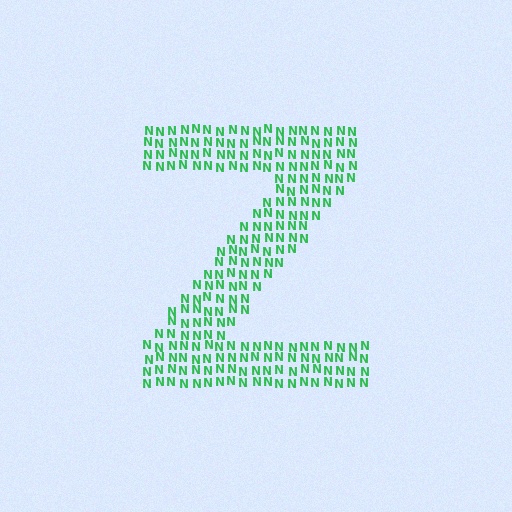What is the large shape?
The large shape is the letter Z.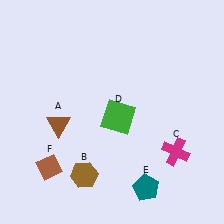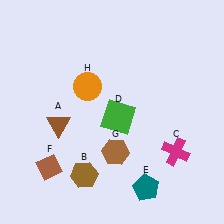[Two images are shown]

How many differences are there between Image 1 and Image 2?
There are 2 differences between the two images.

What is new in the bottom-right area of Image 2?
A brown hexagon (G) was added in the bottom-right area of Image 2.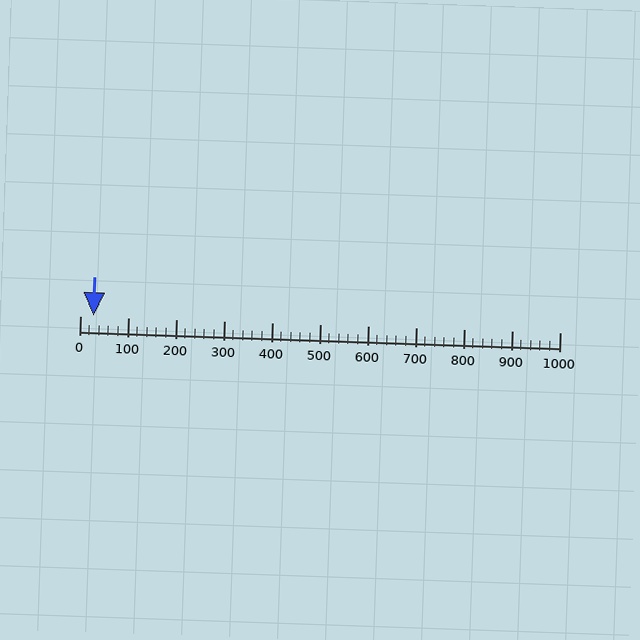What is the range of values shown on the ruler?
The ruler shows values from 0 to 1000.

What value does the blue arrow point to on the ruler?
The blue arrow points to approximately 29.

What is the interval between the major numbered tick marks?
The major tick marks are spaced 100 units apart.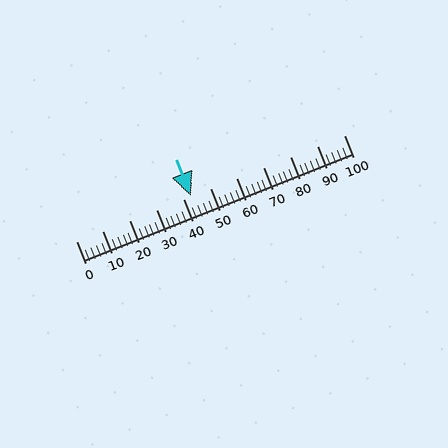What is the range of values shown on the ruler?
The ruler shows values from 0 to 100.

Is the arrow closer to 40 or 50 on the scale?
The arrow is closer to 40.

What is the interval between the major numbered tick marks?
The major tick marks are spaced 10 units apart.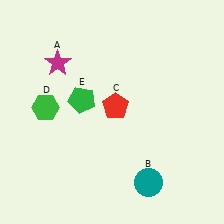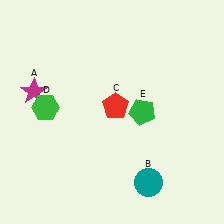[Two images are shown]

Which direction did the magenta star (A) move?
The magenta star (A) moved down.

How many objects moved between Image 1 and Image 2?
2 objects moved between the two images.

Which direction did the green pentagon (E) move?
The green pentagon (E) moved right.